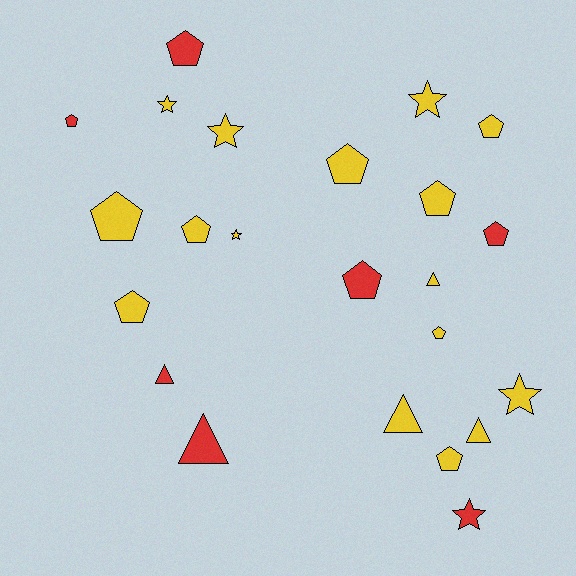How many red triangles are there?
There are 2 red triangles.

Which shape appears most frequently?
Pentagon, with 12 objects.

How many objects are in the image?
There are 23 objects.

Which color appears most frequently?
Yellow, with 16 objects.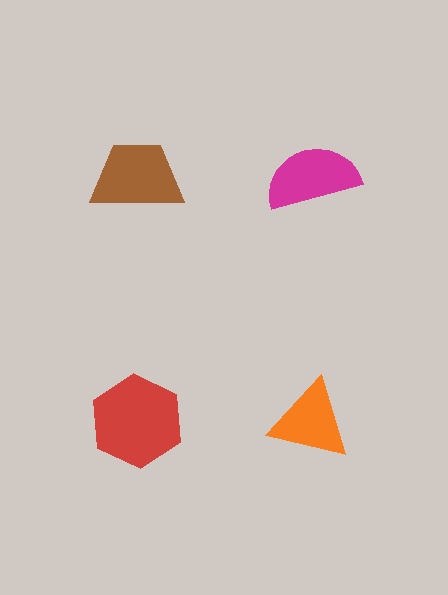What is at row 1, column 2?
A magenta semicircle.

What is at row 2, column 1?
A red hexagon.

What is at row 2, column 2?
An orange triangle.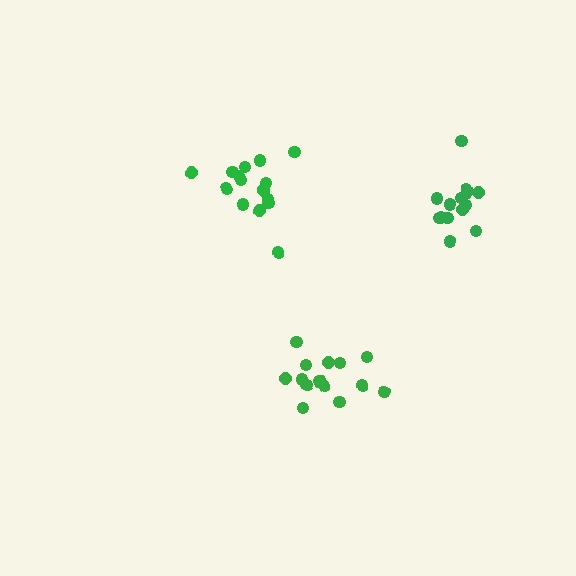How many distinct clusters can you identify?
There are 3 distinct clusters.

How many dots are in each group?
Group 1: 15 dots, Group 2: 14 dots, Group 3: 15 dots (44 total).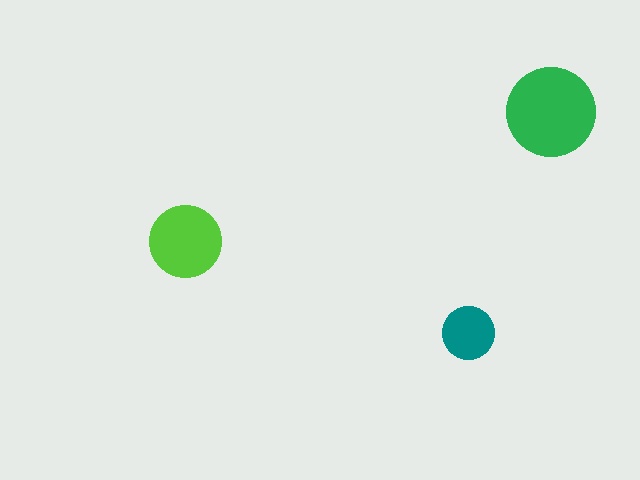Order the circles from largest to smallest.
the green one, the lime one, the teal one.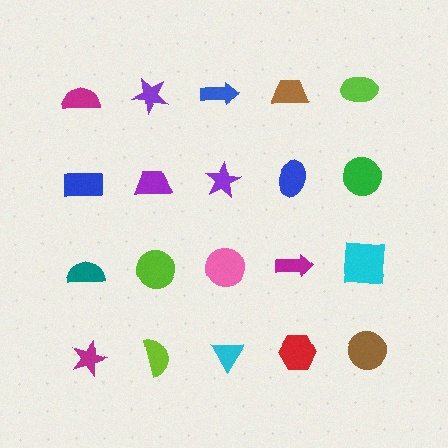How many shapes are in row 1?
5 shapes.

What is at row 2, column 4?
A blue ellipse.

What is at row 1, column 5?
A lime ellipse.